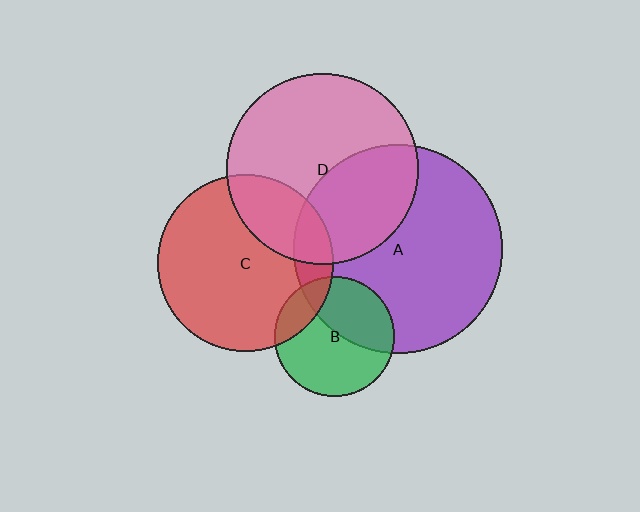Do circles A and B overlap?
Yes.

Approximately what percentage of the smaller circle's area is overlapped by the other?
Approximately 40%.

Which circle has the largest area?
Circle A (purple).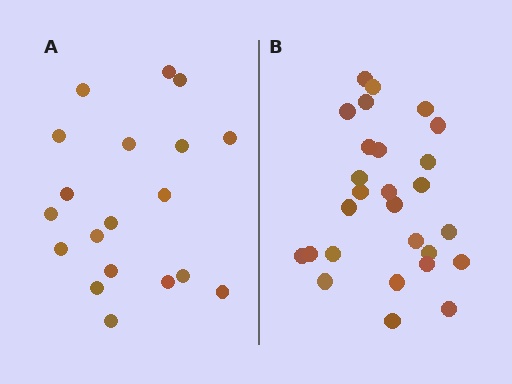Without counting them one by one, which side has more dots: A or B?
Region B (the right region) has more dots.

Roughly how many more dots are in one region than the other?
Region B has roughly 8 or so more dots than region A.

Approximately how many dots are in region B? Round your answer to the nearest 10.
About 30 dots. (The exact count is 27, which rounds to 30.)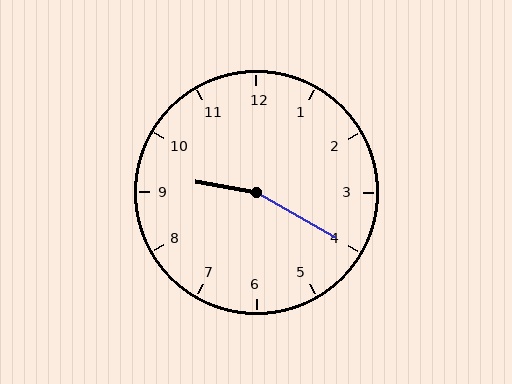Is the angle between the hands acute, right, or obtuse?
It is obtuse.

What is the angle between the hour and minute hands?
Approximately 160 degrees.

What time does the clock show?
9:20.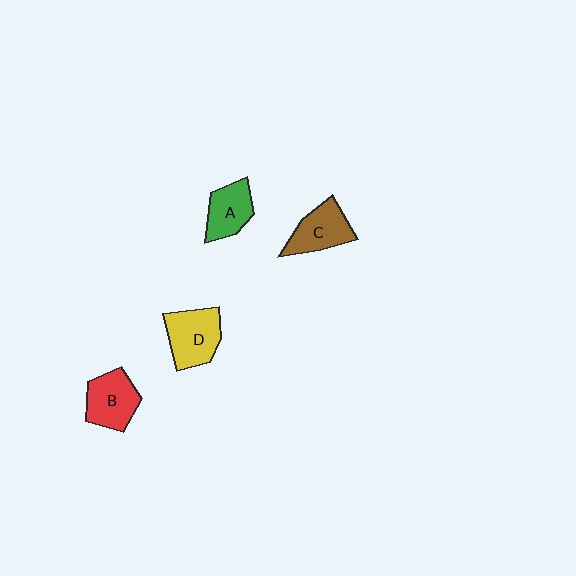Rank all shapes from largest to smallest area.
From largest to smallest: D (yellow), B (red), C (brown), A (green).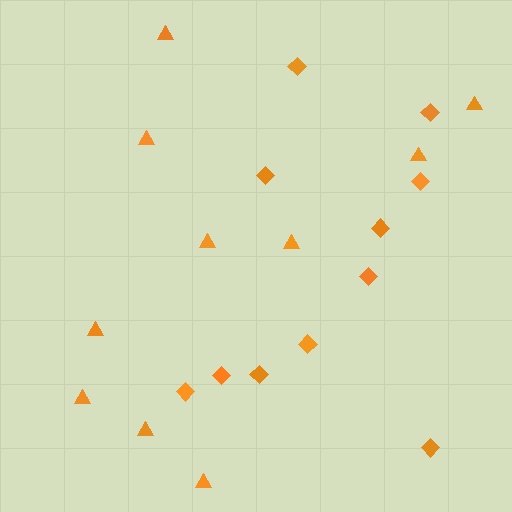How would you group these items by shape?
There are 2 groups: one group of diamonds (11) and one group of triangles (10).